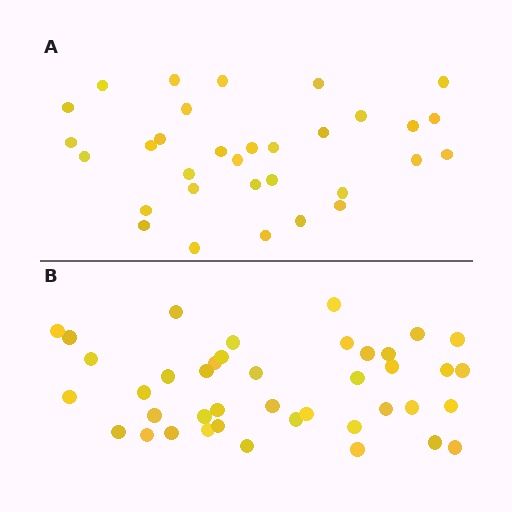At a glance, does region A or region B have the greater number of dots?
Region B (the bottom region) has more dots.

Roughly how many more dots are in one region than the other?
Region B has roughly 8 or so more dots than region A.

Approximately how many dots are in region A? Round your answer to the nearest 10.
About 30 dots. (The exact count is 32, which rounds to 30.)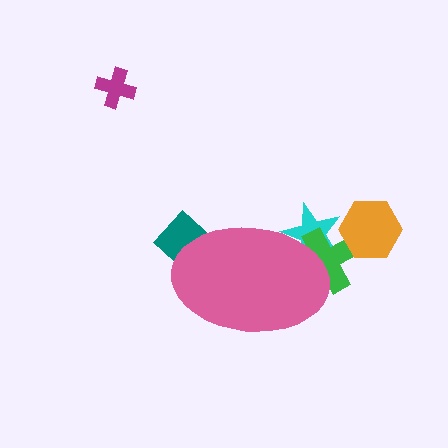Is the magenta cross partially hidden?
No, the magenta cross is fully visible.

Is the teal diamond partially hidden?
Yes, the teal diamond is partially hidden behind the pink ellipse.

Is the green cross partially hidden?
Yes, the green cross is partially hidden behind the pink ellipse.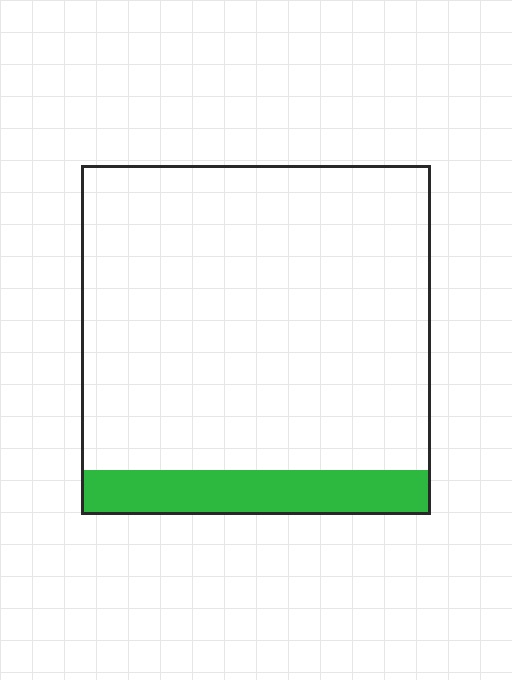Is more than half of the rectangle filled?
No.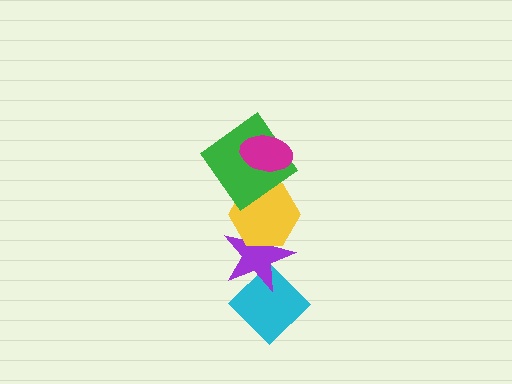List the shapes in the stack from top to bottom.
From top to bottom: the magenta ellipse, the green diamond, the yellow hexagon, the purple star, the cyan diamond.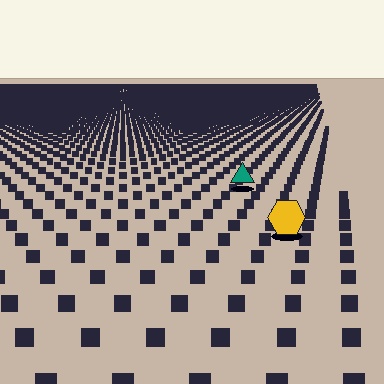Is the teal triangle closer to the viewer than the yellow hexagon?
No. The yellow hexagon is closer — you can tell from the texture gradient: the ground texture is coarser near it.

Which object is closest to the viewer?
The yellow hexagon is closest. The texture marks near it are larger and more spread out.